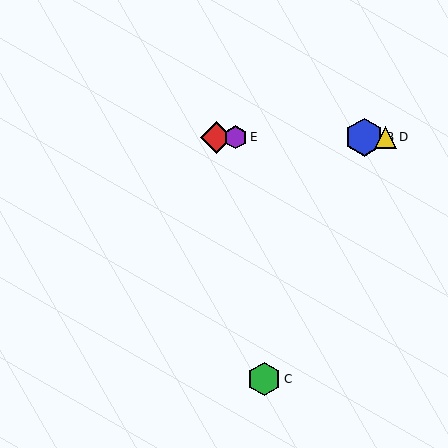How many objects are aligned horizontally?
4 objects (A, B, D, E) are aligned horizontally.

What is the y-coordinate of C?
Object C is at y≈379.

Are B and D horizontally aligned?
Yes, both are at y≈137.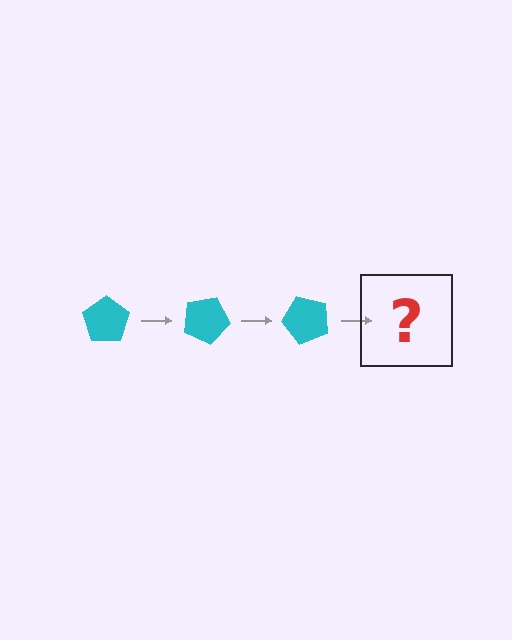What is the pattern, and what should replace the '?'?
The pattern is that the pentagon rotates 25 degrees each step. The '?' should be a cyan pentagon rotated 75 degrees.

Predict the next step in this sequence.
The next step is a cyan pentagon rotated 75 degrees.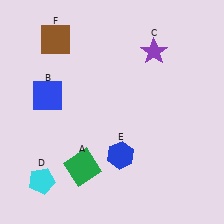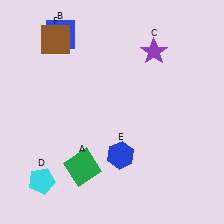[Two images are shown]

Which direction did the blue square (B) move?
The blue square (B) moved up.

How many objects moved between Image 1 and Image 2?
1 object moved between the two images.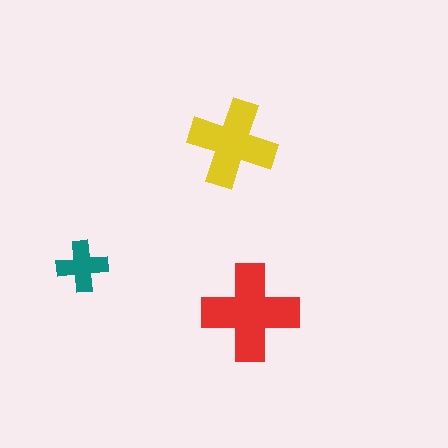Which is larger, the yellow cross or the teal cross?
The yellow one.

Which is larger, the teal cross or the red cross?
The red one.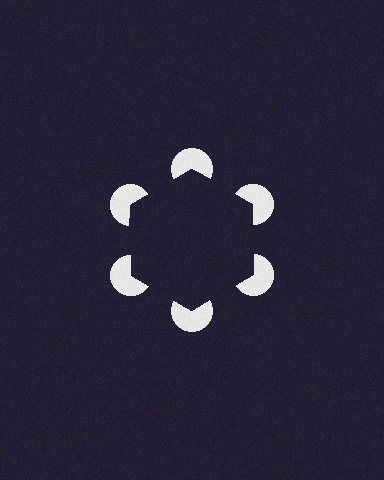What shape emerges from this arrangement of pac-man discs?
An illusory hexagon — its edges are inferred from the aligned wedge cuts in the pac-man discs, not physically drawn.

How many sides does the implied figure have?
6 sides.